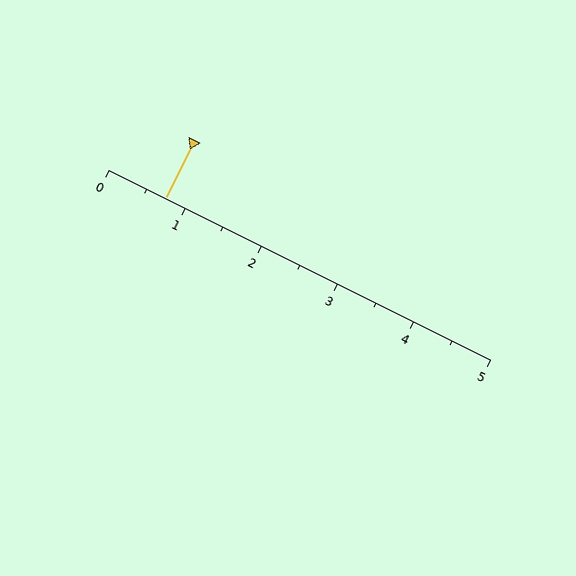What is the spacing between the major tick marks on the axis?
The major ticks are spaced 1 apart.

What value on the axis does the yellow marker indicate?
The marker indicates approximately 0.8.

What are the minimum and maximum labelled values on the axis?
The axis runs from 0 to 5.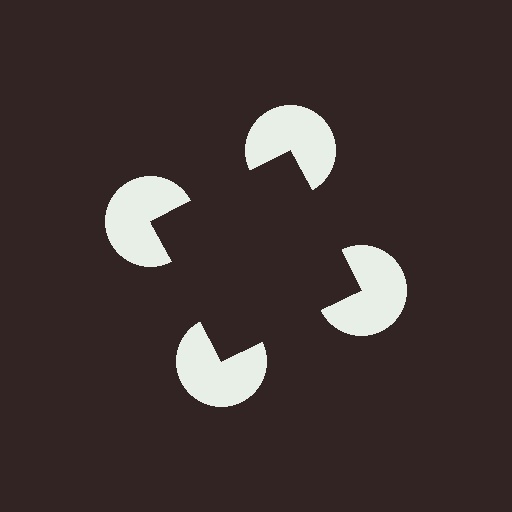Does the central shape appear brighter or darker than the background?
It typically appears slightly darker than the background, even though no actual brightness change is drawn.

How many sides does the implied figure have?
4 sides.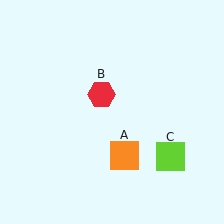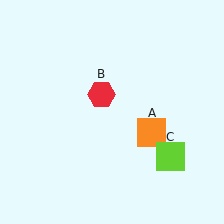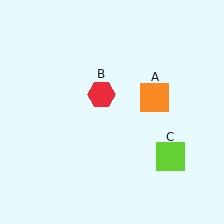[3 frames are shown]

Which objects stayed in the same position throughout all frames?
Red hexagon (object B) and lime square (object C) remained stationary.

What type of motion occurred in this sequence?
The orange square (object A) rotated counterclockwise around the center of the scene.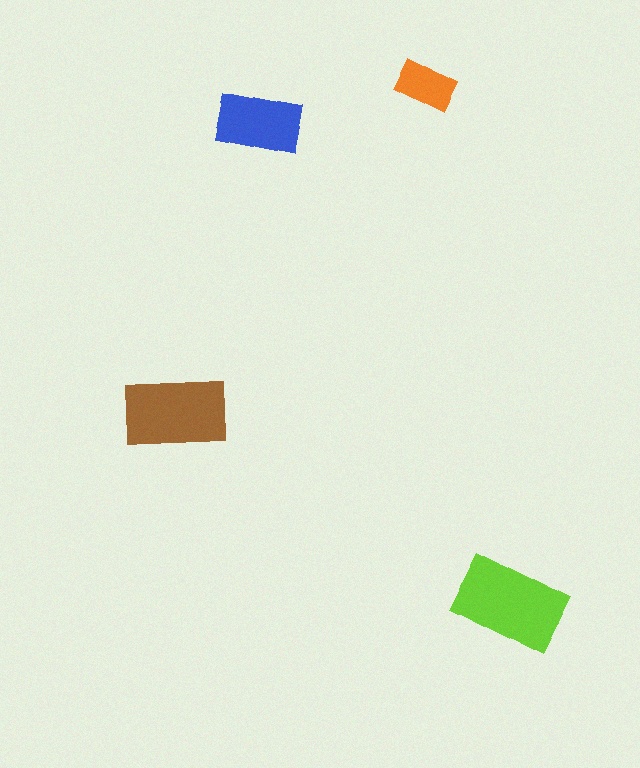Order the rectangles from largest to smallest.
the lime one, the brown one, the blue one, the orange one.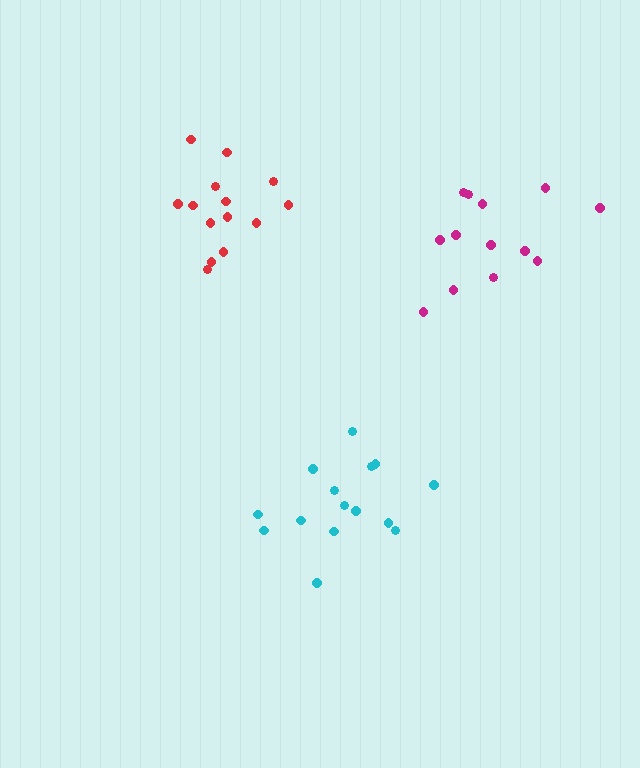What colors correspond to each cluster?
The clusters are colored: cyan, red, magenta.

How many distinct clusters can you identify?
There are 3 distinct clusters.